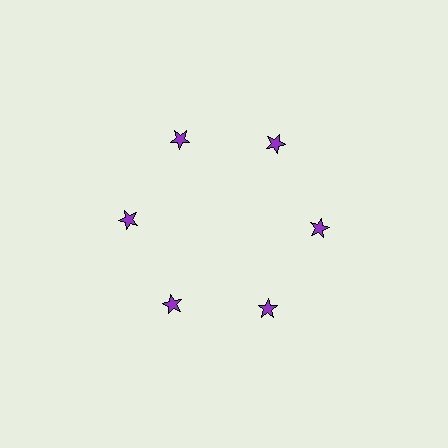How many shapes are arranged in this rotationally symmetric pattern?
There are 6 shapes, arranged in 6 groups of 1.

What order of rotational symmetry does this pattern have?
This pattern has 6-fold rotational symmetry.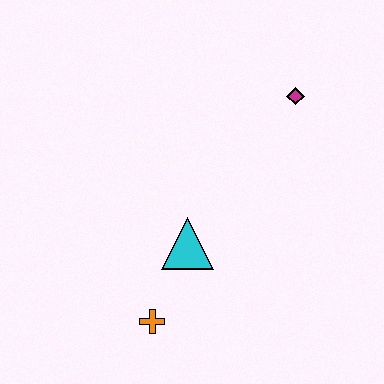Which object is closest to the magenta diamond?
The cyan triangle is closest to the magenta diamond.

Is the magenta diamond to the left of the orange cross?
No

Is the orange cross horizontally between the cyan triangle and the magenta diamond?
No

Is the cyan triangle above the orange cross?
Yes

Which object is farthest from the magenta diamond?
The orange cross is farthest from the magenta diamond.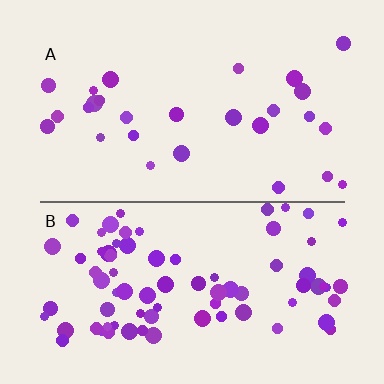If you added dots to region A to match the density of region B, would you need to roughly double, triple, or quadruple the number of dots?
Approximately triple.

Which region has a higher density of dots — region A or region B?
B (the bottom).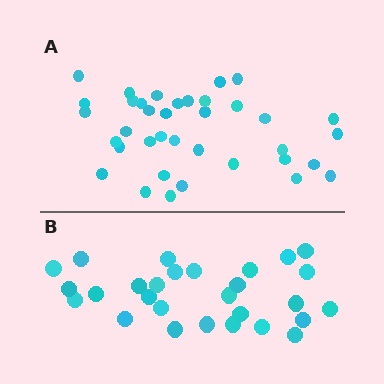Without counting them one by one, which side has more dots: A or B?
Region A (the top region) has more dots.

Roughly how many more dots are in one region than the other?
Region A has roughly 8 or so more dots than region B.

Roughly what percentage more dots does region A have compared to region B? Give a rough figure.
About 30% more.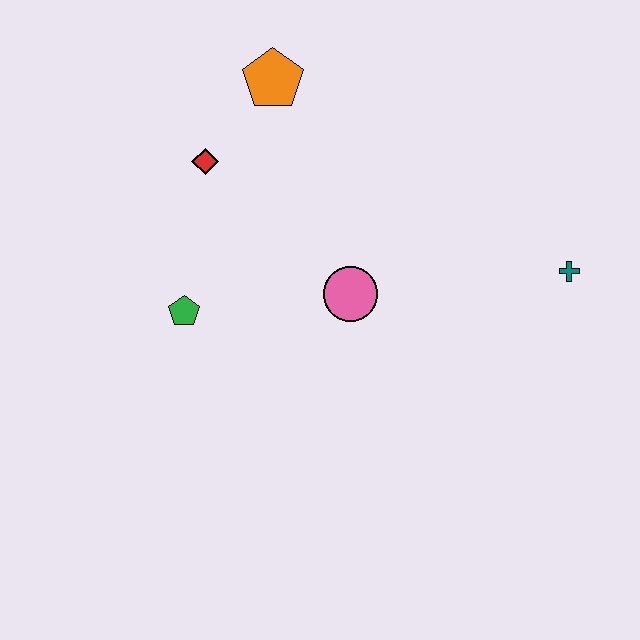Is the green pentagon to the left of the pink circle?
Yes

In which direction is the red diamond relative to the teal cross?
The red diamond is to the left of the teal cross.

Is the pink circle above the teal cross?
No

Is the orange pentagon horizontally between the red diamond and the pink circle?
Yes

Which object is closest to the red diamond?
The orange pentagon is closest to the red diamond.